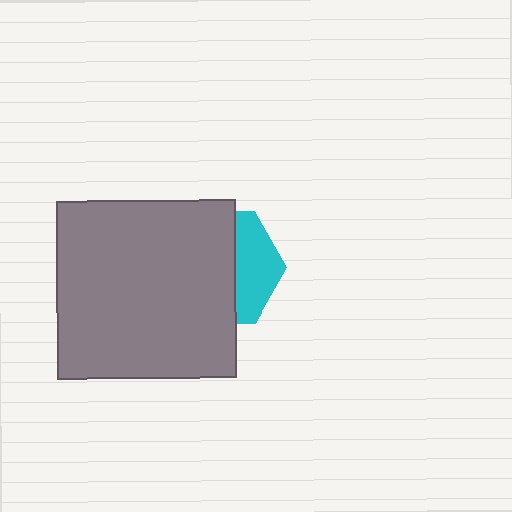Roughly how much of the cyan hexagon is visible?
A small part of it is visible (roughly 37%).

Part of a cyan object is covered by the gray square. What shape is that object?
It is a hexagon.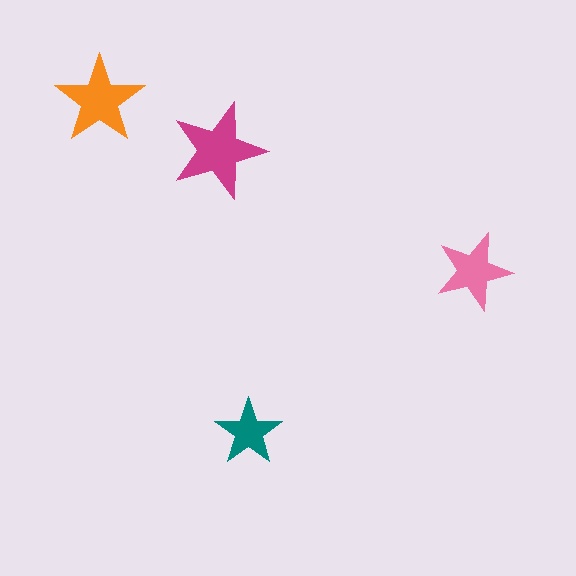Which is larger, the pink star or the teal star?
The pink one.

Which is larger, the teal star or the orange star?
The orange one.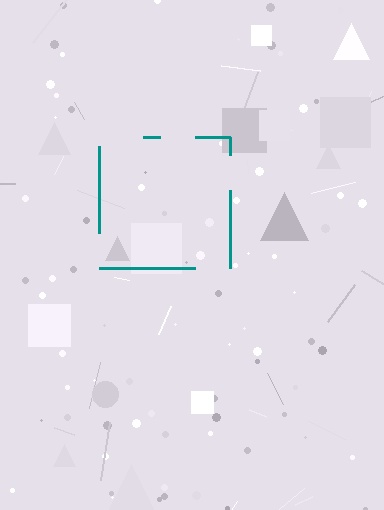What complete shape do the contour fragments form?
The contour fragments form a square.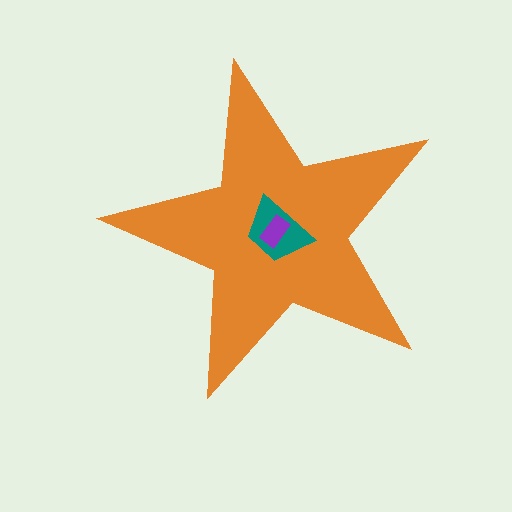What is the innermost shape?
The purple rectangle.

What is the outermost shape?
The orange star.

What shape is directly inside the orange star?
The teal trapezoid.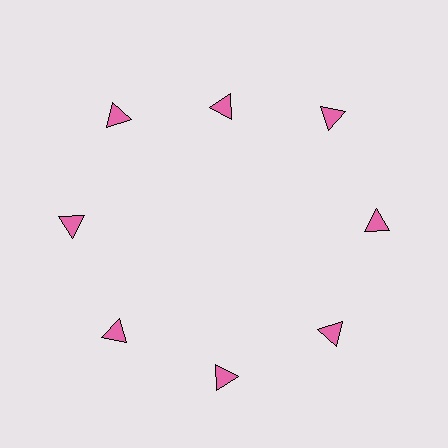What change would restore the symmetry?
The symmetry would be restored by moving it outward, back onto the ring so that all 8 triangles sit at equal angles and equal distance from the center.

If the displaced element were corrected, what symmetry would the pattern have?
It would have 8-fold rotational symmetry — the pattern would map onto itself every 45 degrees.